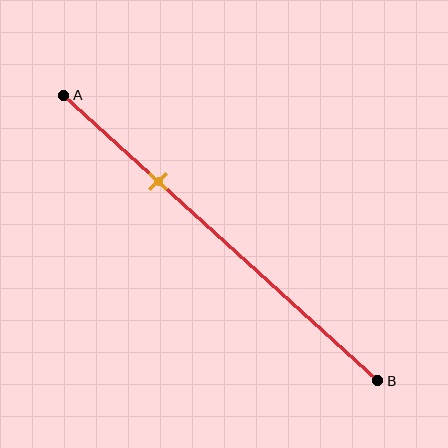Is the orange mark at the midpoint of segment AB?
No, the mark is at about 30% from A, not at the 50% midpoint.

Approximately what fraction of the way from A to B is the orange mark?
The orange mark is approximately 30% of the way from A to B.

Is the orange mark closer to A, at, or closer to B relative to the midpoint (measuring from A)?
The orange mark is closer to point A than the midpoint of segment AB.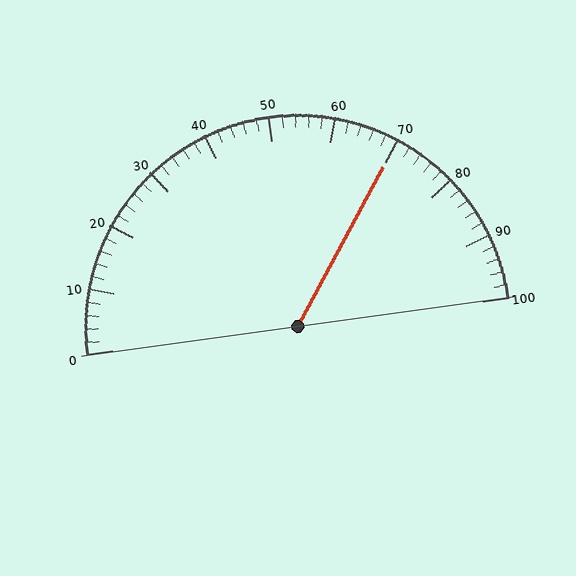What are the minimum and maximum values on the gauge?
The gauge ranges from 0 to 100.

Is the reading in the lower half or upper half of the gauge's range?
The reading is in the upper half of the range (0 to 100).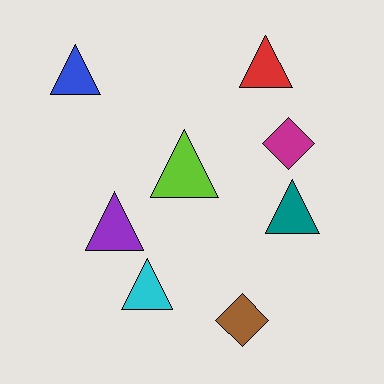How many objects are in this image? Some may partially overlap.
There are 8 objects.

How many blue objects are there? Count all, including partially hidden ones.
There is 1 blue object.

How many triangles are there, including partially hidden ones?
There are 6 triangles.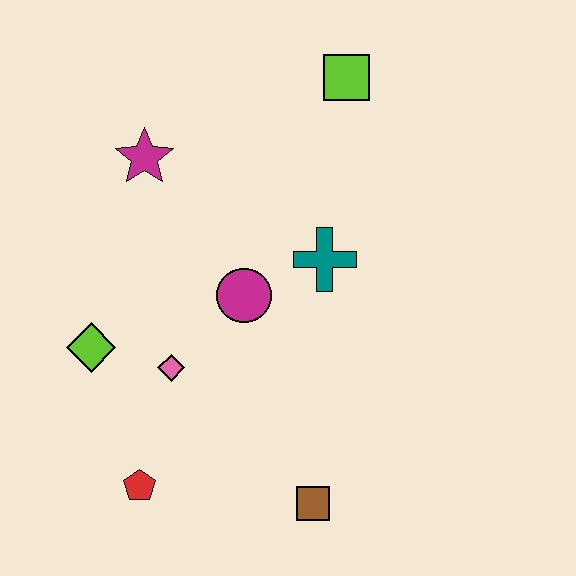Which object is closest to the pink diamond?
The lime diamond is closest to the pink diamond.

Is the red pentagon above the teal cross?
No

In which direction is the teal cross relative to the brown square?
The teal cross is above the brown square.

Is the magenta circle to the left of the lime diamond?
No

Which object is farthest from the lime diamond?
The lime square is farthest from the lime diamond.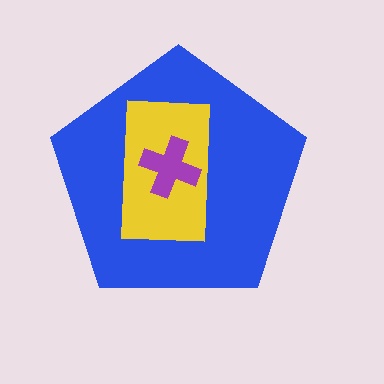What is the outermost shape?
The blue pentagon.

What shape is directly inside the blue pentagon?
The yellow rectangle.